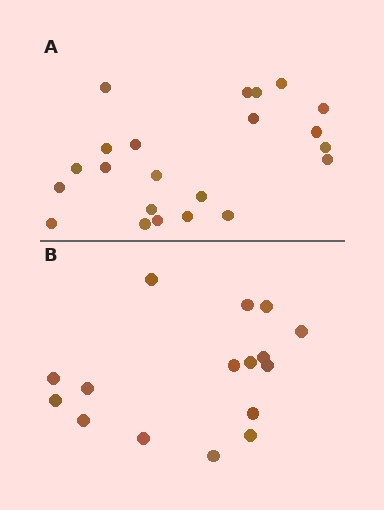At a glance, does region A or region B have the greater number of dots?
Region A (the top region) has more dots.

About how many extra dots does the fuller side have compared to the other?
Region A has about 6 more dots than region B.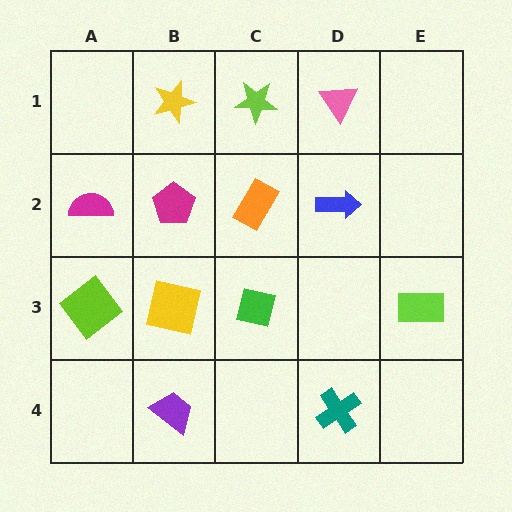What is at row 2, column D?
A blue arrow.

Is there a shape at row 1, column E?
No, that cell is empty.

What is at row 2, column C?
An orange rectangle.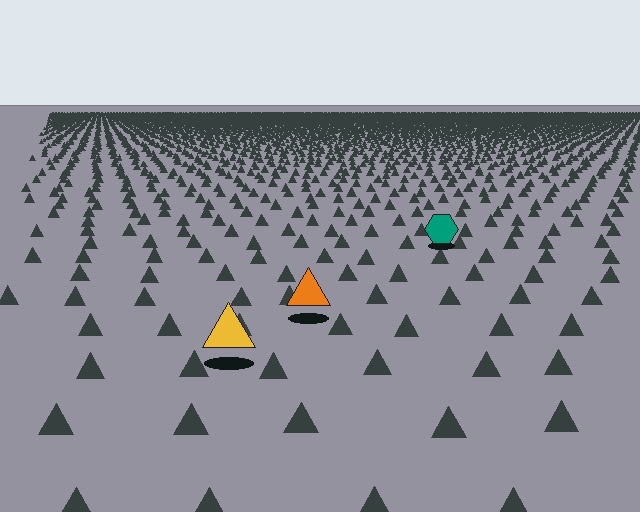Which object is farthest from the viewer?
The teal hexagon is farthest from the viewer. It appears smaller and the ground texture around it is denser.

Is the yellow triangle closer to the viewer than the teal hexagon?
Yes. The yellow triangle is closer — you can tell from the texture gradient: the ground texture is coarser near it.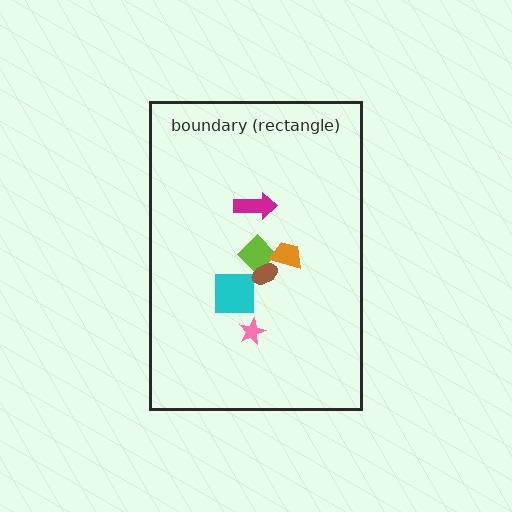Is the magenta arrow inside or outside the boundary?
Inside.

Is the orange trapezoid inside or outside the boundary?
Inside.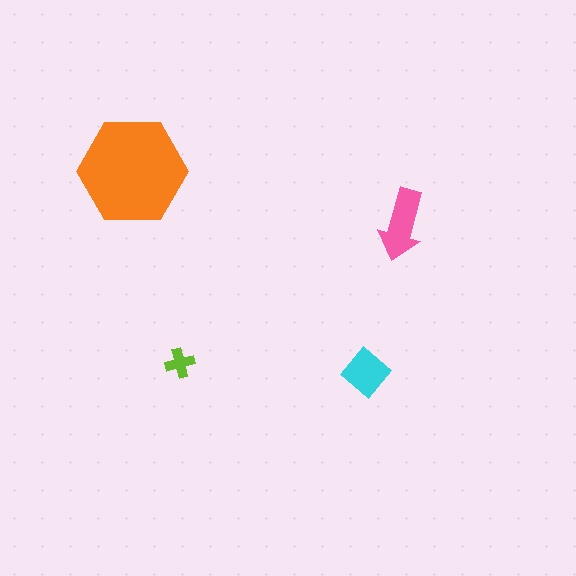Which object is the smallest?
The lime cross.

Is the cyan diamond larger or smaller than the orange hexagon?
Smaller.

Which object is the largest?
The orange hexagon.